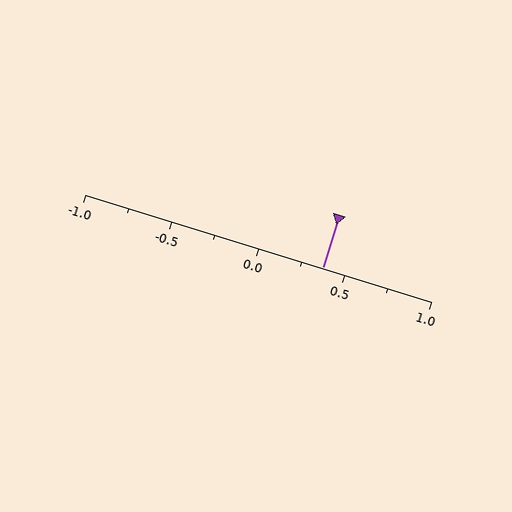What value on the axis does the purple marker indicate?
The marker indicates approximately 0.38.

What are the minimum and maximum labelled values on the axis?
The axis runs from -1.0 to 1.0.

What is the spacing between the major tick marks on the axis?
The major ticks are spaced 0.5 apart.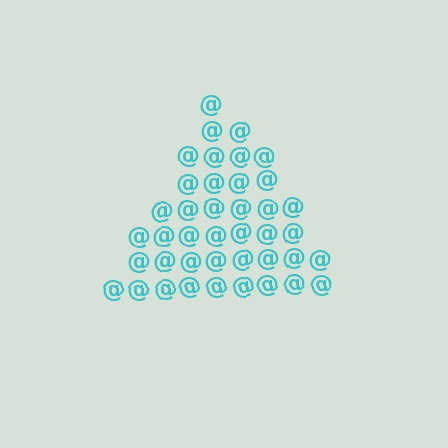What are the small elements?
The small elements are at signs.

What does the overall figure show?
The overall figure shows a triangle.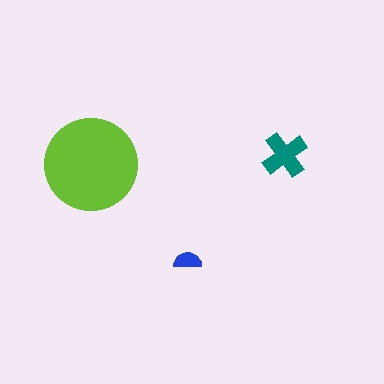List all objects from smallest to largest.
The blue semicircle, the teal cross, the lime circle.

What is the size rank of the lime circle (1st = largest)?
1st.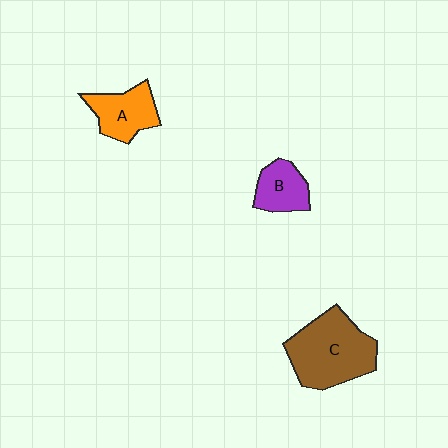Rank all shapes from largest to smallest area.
From largest to smallest: C (brown), A (orange), B (purple).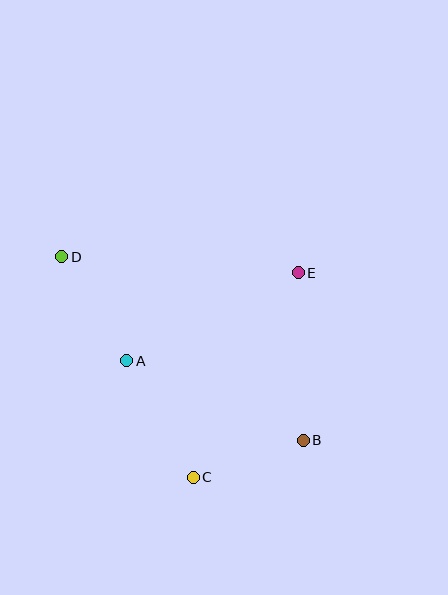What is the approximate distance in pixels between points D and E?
The distance between D and E is approximately 237 pixels.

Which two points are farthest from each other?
Points B and D are farthest from each other.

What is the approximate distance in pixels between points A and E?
The distance between A and E is approximately 193 pixels.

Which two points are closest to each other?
Points B and C are closest to each other.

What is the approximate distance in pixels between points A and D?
The distance between A and D is approximately 123 pixels.